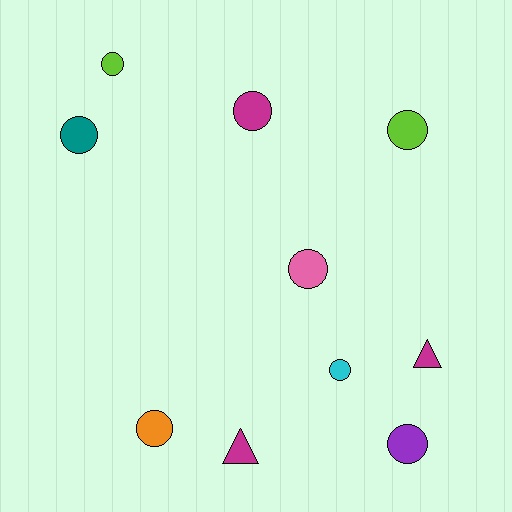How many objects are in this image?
There are 10 objects.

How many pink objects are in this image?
There is 1 pink object.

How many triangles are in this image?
There are 2 triangles.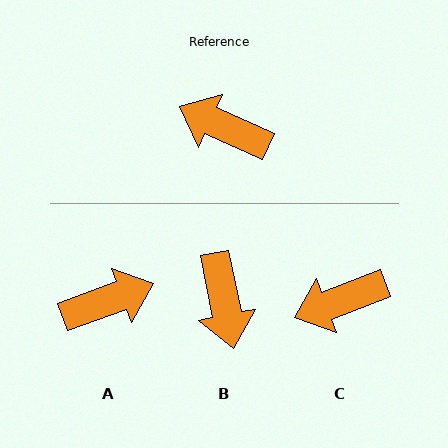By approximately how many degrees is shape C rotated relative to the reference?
Approximately 45 degrees counter-clockwise.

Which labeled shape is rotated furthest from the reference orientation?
A, about 136 degrees away.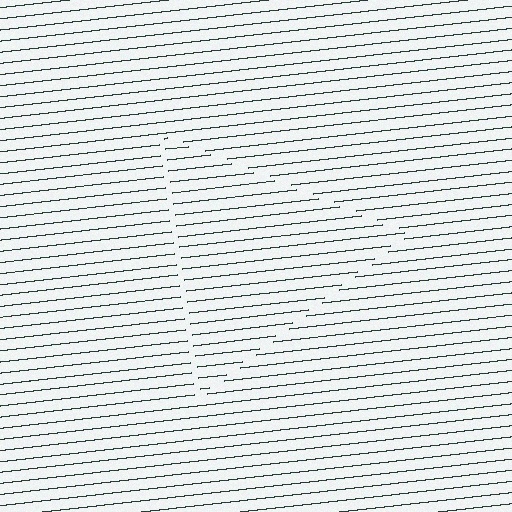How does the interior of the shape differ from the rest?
The interior of the shape contains the same grating, shifted by half a period — the contour is defined by the phase discontinuity where line-ends from the inner and outer gratings abut.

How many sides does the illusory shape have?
3 sides — the line-ends trace a triangle.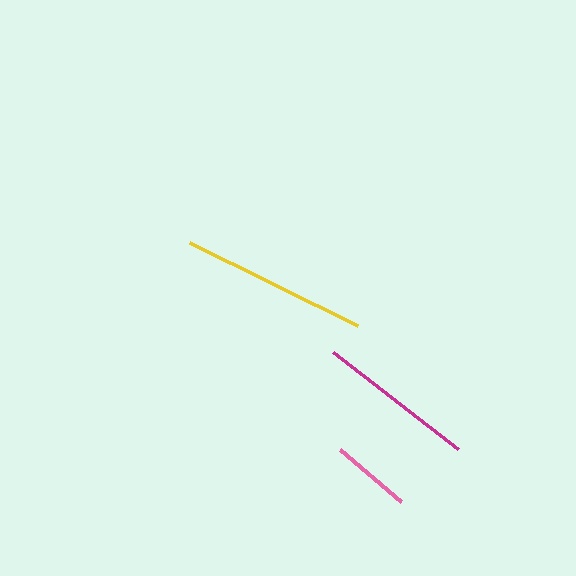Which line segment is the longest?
The yellow line is the longest at approximately 187 pixels.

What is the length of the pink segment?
The pink segment is approximately 79 pixels long.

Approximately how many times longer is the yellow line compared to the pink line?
The yellow line is approximately 2.4 times the length of the pink line.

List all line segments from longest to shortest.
From longest to shortest: yellow, magenta, pink.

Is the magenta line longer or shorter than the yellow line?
The yellow line is longer than the magenta line.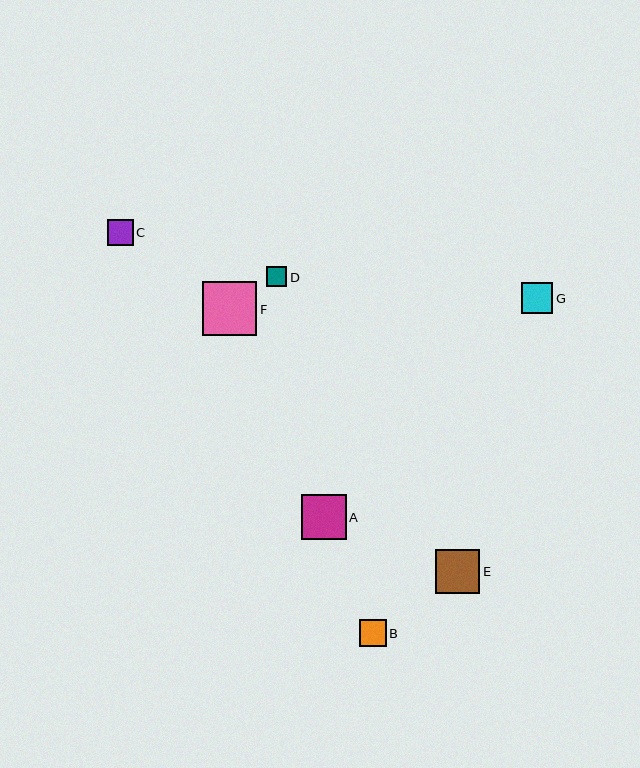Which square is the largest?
Square F is the largest with a size of approximately 54 pixels.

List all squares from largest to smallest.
From largest to smallest: F, A, E, G, B, C, D.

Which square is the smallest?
Square D is the smallest with a size of approximately 21 pixels.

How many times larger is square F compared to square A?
Square F is approximately 1.2 times the size of square A.